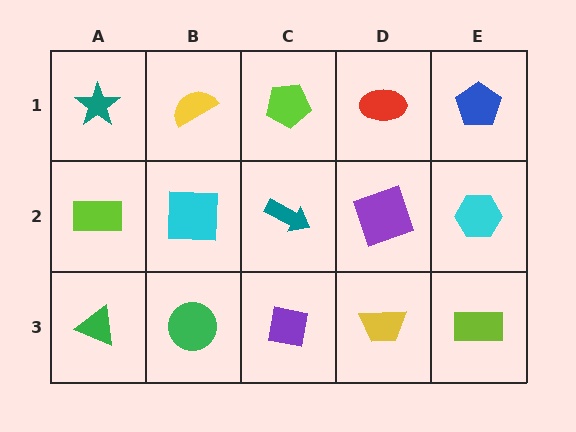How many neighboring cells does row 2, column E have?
3.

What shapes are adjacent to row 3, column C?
A teal arrow (row 2, column C), a green circle (row 3, column B), a yellow trapezoid (row 3, column D).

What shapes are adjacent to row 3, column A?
A lime rectangle (row 2, column A), a green circle (row 3, column B).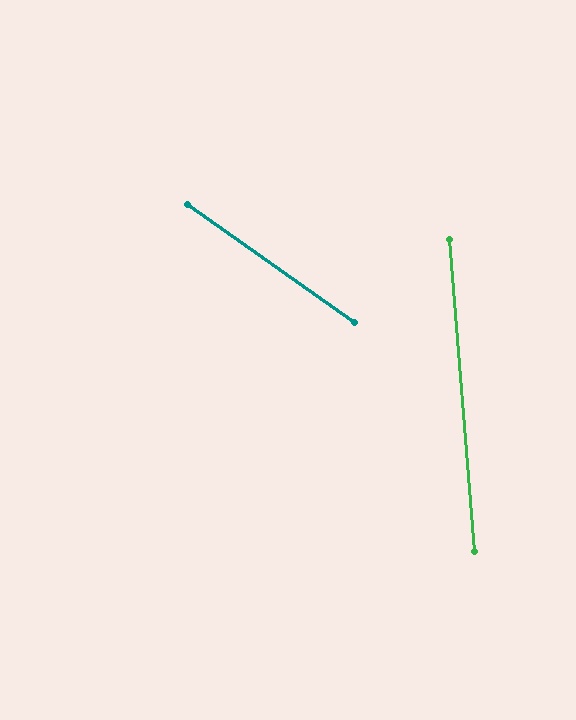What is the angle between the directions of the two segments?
Approximately 50 degrees.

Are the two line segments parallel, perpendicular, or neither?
Neither parallel nor perpendicular — they differ by about 50°.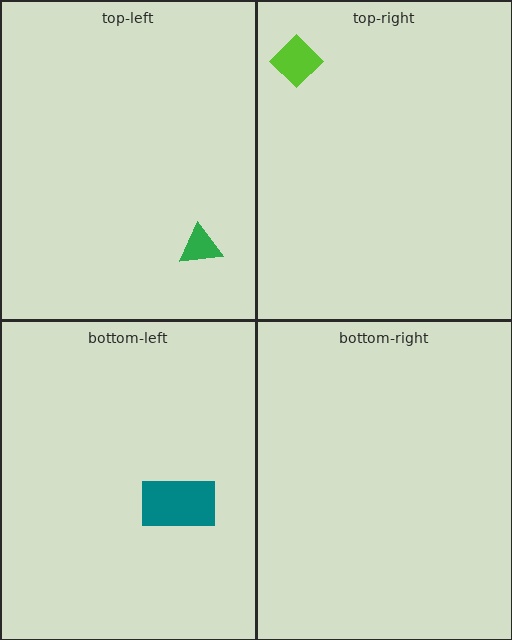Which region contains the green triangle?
The top-left region.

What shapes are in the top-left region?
The green triangle.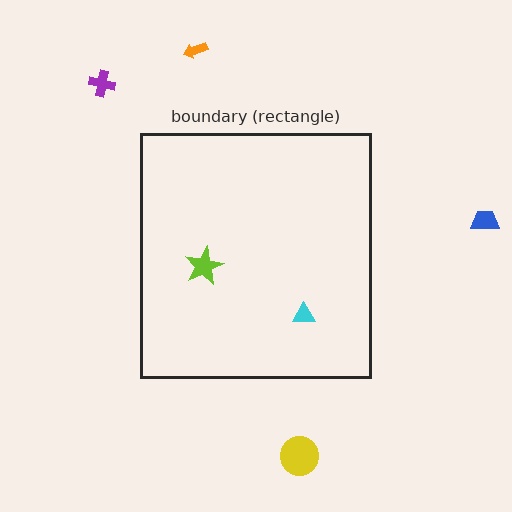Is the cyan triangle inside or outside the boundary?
Inside.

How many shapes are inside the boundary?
2 inside, 4 outside.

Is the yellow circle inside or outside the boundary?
Outside.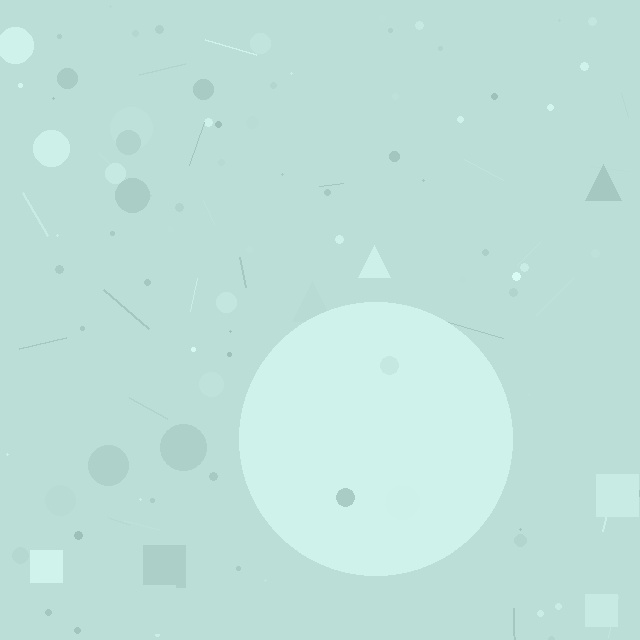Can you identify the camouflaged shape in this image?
The camouflaged shape is a circle.